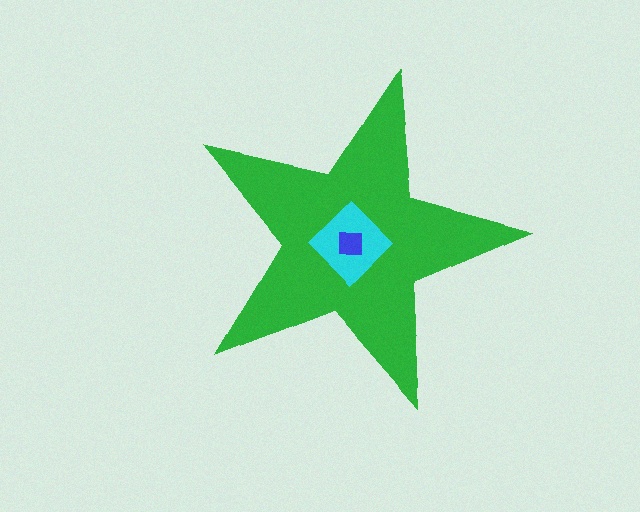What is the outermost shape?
The green star.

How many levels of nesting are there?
3.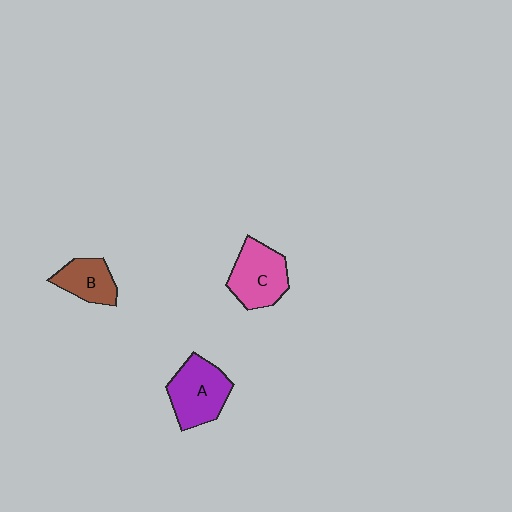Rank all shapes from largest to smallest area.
From largest to smallest: A (purple), C (pink), B (brown).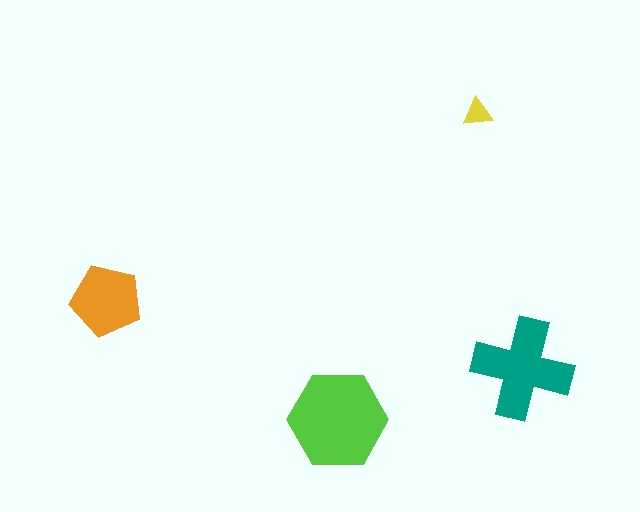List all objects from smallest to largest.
The yellow triangle, the orange pentagon, the teal cross, the lime hexagon.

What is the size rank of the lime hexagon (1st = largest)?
1st.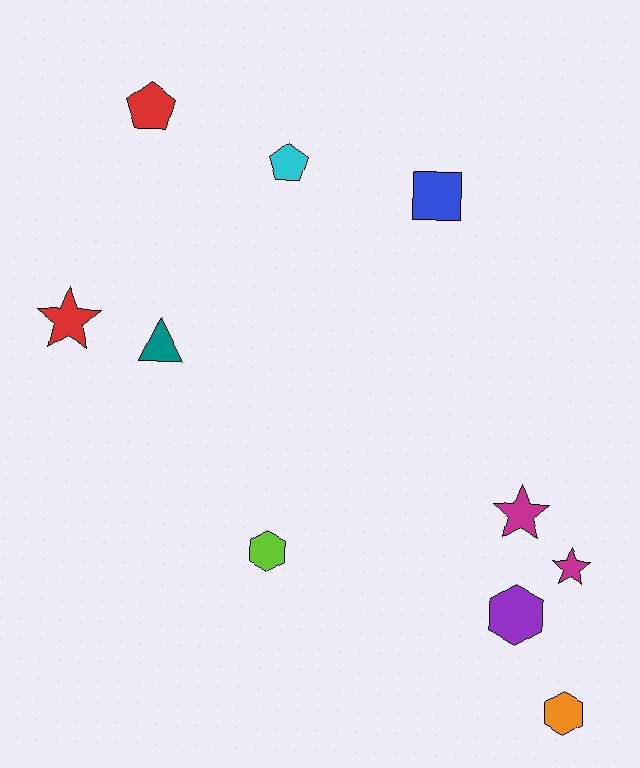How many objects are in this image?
There are 10 objects.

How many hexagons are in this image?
There are 3 hexagons.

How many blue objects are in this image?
There is 1 blue object.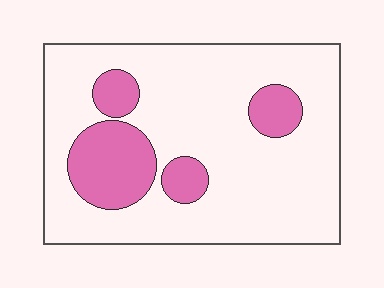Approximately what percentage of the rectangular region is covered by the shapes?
Approximately 20%.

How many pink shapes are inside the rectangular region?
4.